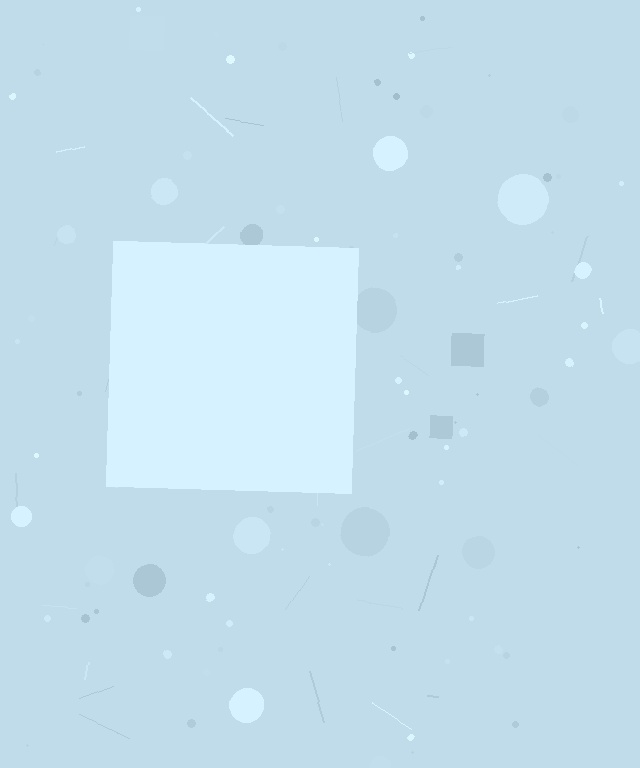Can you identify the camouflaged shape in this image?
The camouflaged shape is a square.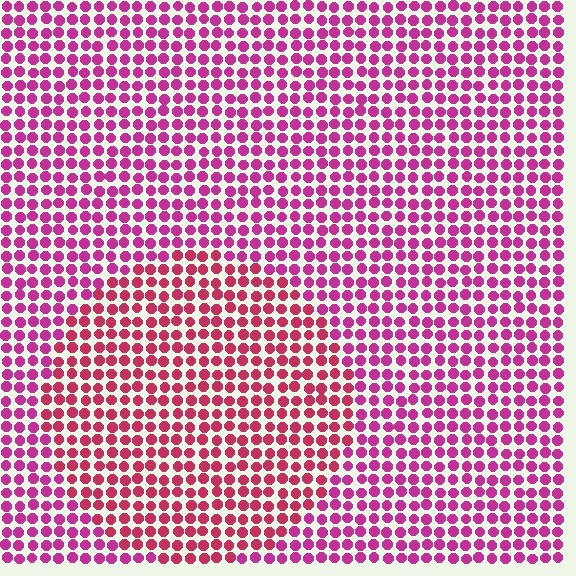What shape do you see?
I see a circle.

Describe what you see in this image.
The image is filled with small magenta elements in a uniform arrangement. A circle-shaped region is visible where the elements are tinted to a slightly different hue, forming a subtle color boundary.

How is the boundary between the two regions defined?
The boundary is defined purely by a slight shift in hue (about 24 degrees). Spacing, size, and orientation are identical on both sides.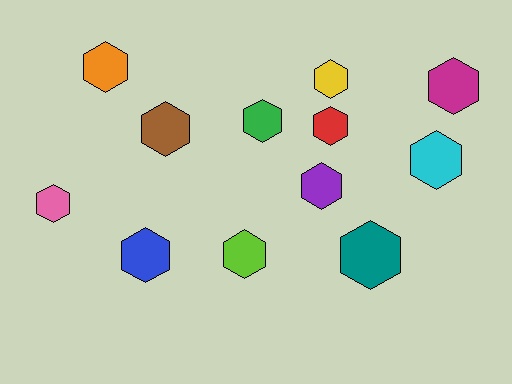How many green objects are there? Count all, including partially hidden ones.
There is 1 green object.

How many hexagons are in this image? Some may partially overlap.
There are 12 hexagons.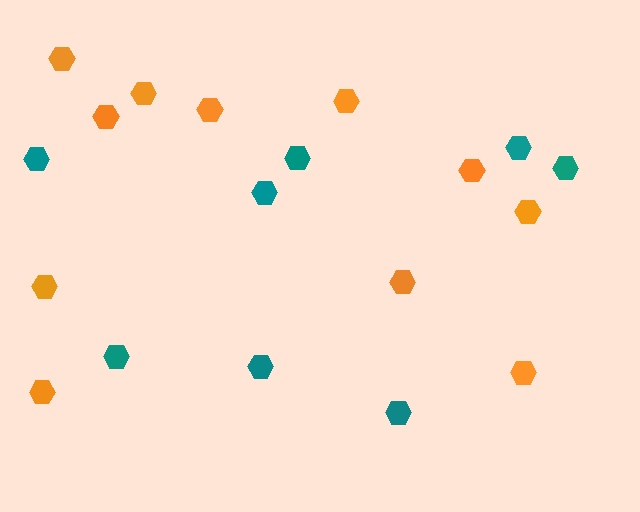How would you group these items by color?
There are 2 groups: one group of orange hexagons (11) and one group of teal hexagons (8).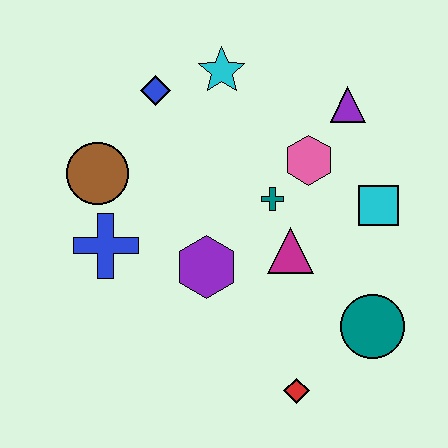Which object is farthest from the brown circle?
The teal circle is farthest from the brown circle.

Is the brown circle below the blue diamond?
Yes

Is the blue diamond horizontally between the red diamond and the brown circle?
Yes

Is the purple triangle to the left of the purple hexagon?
No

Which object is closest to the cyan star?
The blue diamond is closest to the cyan star.